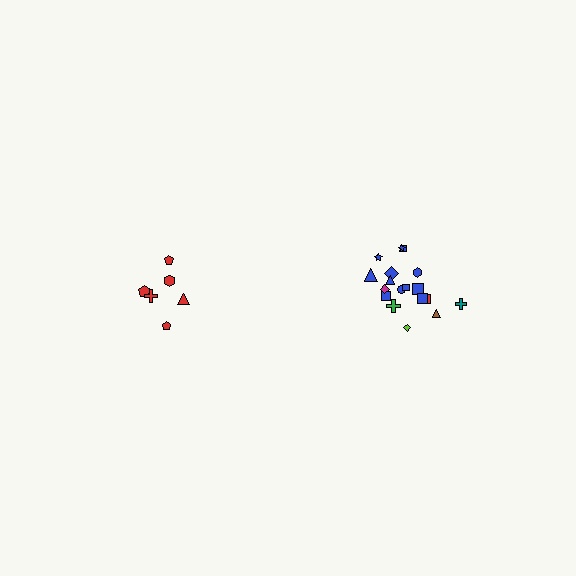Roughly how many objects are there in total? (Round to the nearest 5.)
Roughly 25 objects in total.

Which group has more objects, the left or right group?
The right group.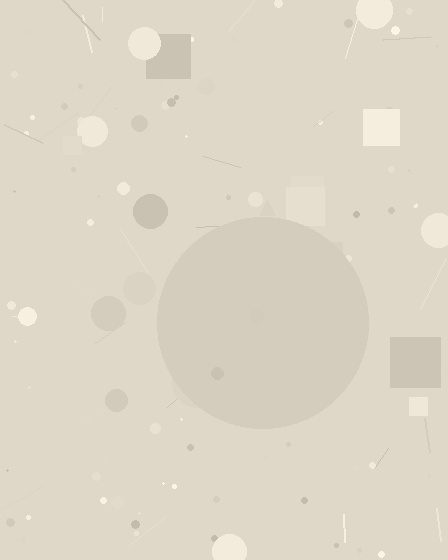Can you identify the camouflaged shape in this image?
The camouflaged shape is a circle.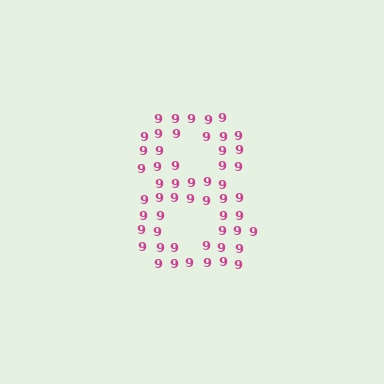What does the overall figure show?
The overall figure shows the digit 8.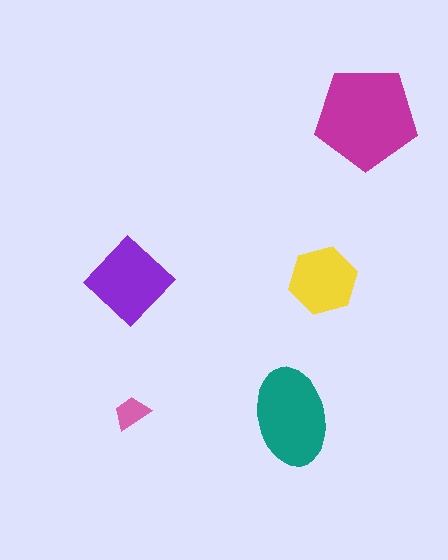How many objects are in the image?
There are 5 objects in the image.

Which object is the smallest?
The pink trapezoid.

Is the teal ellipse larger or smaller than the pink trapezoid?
Larger.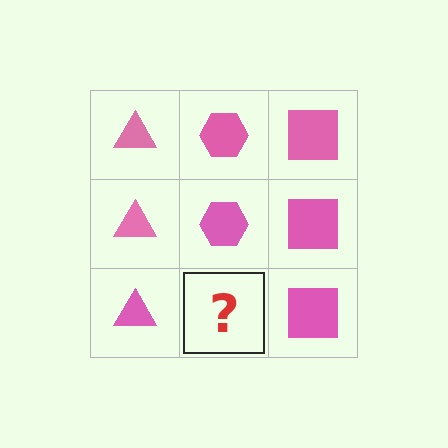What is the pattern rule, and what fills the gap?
The rule is that each column has a consistent shape. The gap should be filled with a pink hexagon.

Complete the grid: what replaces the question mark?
The question mark should be replaced with a pink hexagon.